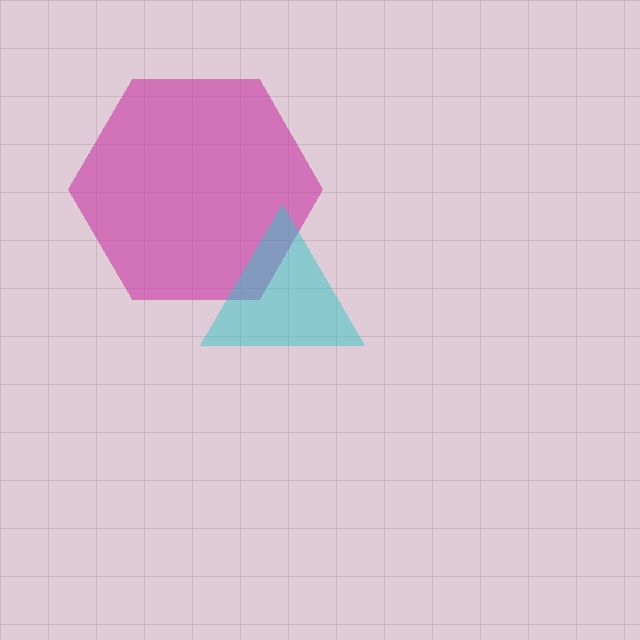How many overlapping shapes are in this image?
There are 2 overlapping shapes in the image.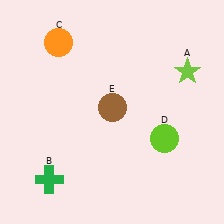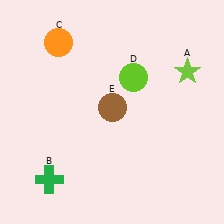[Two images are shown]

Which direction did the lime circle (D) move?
The lime circle (D) moved up.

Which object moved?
The lime circle (D) moved up.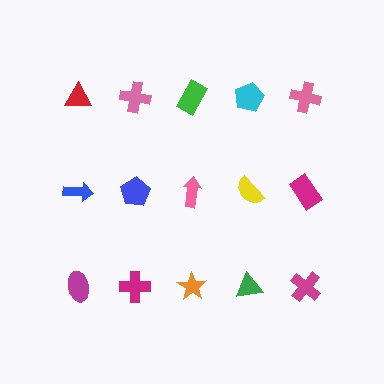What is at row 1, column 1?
A red triangle.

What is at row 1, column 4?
A cyan pentagon.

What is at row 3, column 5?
A magenta cross.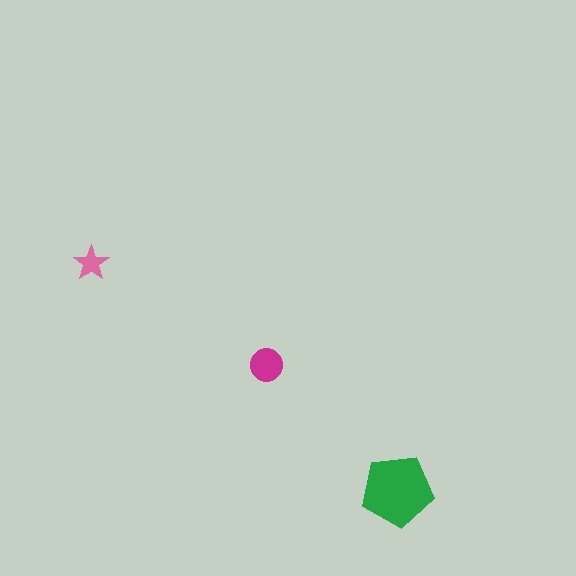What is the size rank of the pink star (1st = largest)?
3rd.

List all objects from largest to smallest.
The green pentagon, the magenta circle, the pink star.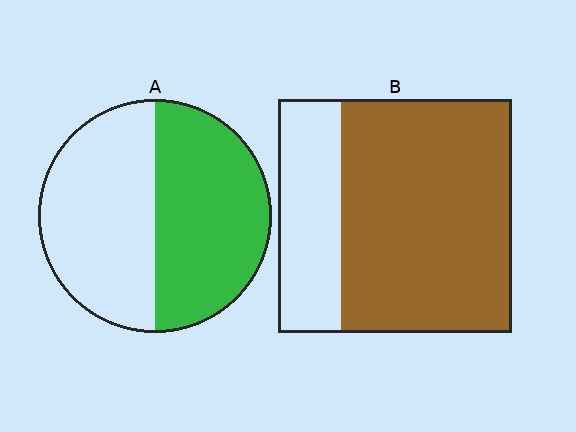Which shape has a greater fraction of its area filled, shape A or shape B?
Shape B.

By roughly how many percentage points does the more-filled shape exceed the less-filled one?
By roughly 25 percentage points (B over A).